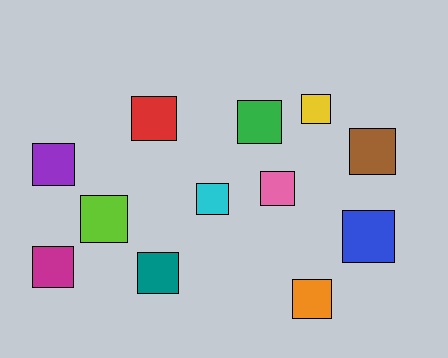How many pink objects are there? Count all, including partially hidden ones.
There is 1 pink object.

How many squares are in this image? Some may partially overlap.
There are 12 squares.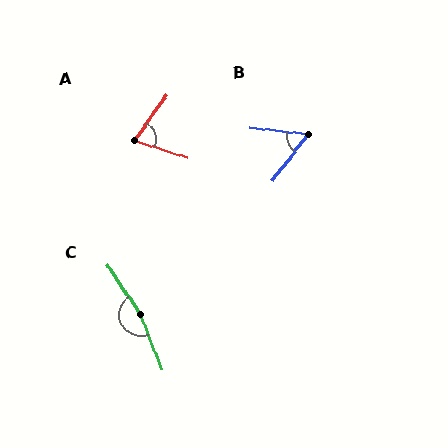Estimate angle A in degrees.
Approximately 73 degrees.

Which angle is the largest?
C, at approximately 167 degrees.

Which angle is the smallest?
B, at approximately 58 degrees.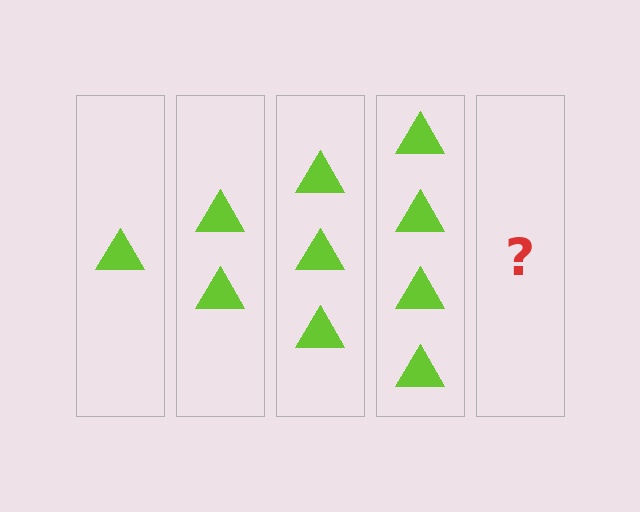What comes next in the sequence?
The next element should be 5 triangles.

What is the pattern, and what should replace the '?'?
The pattern is that each step adds one more triangle. The '?' should be 5 triangles.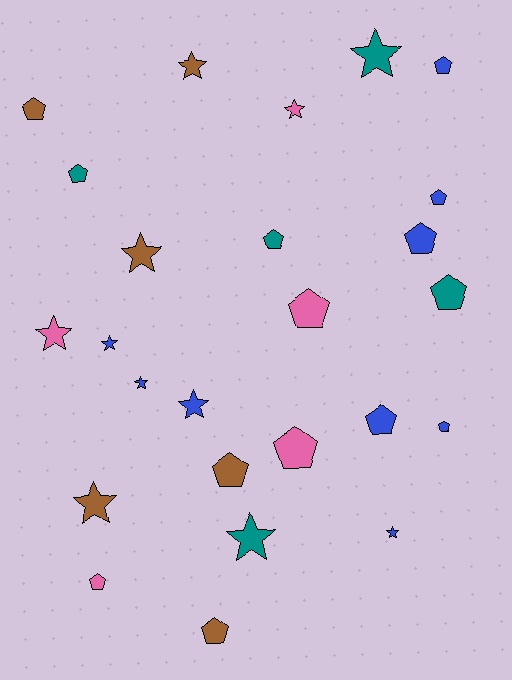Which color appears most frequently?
Blue, with 9 objects.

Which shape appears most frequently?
Pentagon, with 14 objects.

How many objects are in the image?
There are 25 objects.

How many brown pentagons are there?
There are 3 brown pentagons.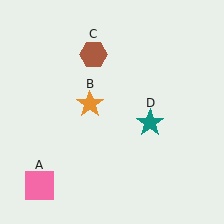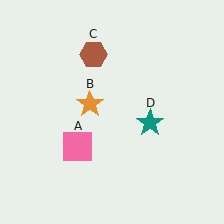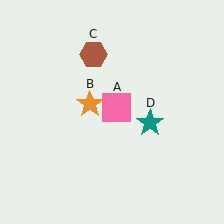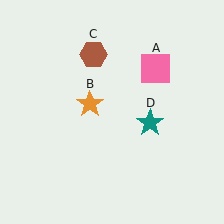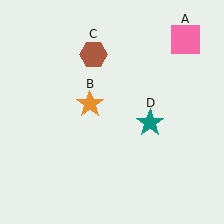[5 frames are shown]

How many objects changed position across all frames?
1 object changed position: pink square (object A).